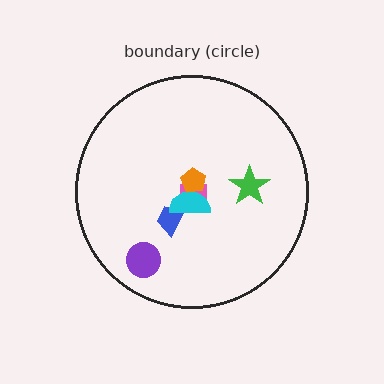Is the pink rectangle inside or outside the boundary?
Inside.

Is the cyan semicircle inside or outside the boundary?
Inside.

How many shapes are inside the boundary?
6 inside, 0 outside.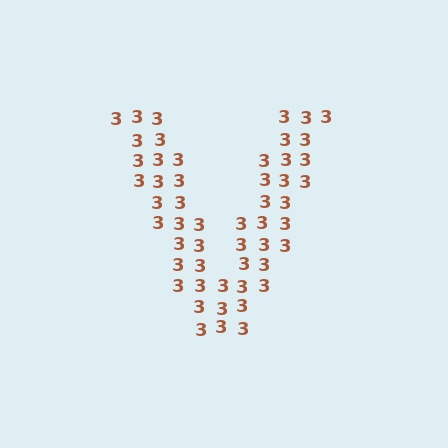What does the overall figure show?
The overall figure shows the letter V.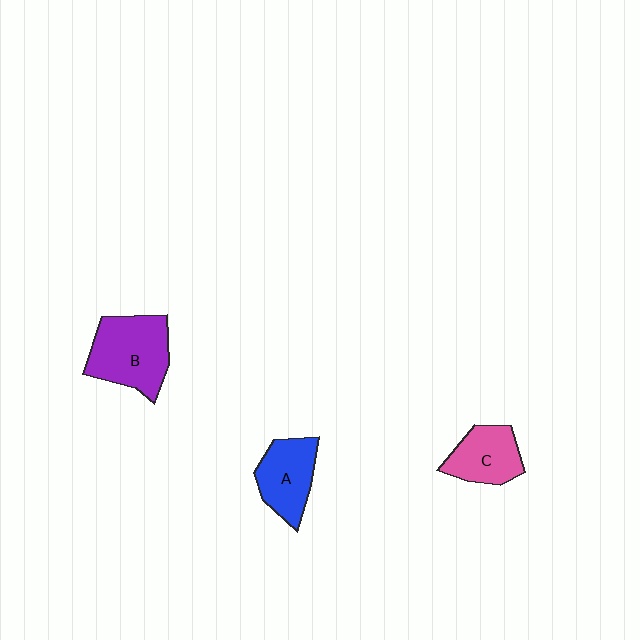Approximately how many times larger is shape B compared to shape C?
Approximately 1.5 times.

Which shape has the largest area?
Shape B (purple).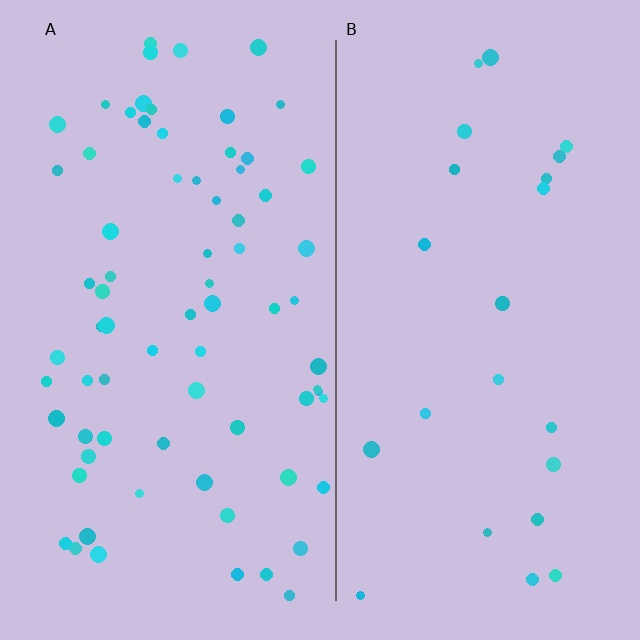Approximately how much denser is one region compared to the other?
Approximately 3.1× — region A over region B.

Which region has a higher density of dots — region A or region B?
A (the left).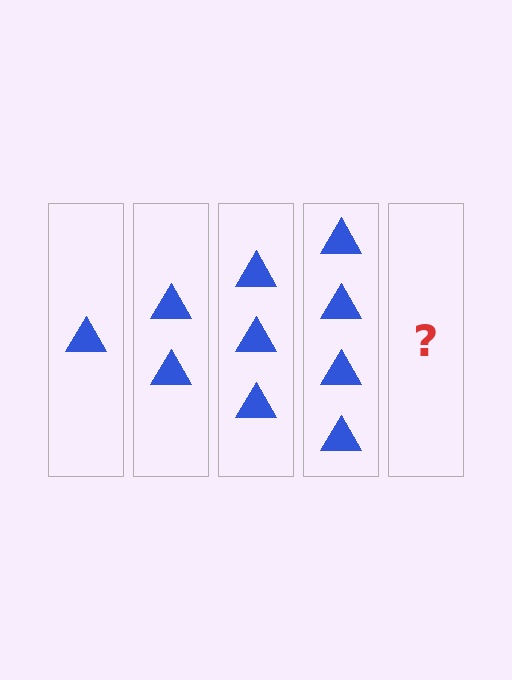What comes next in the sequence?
The next element should be 5 triangles.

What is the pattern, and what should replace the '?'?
The pattern is that each step adds one more triangle. The '?' should be 5 triangles.